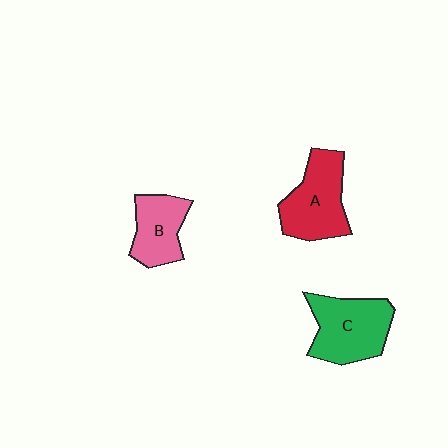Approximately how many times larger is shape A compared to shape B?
Approximately 1.4 times.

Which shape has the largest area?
Shape C (green).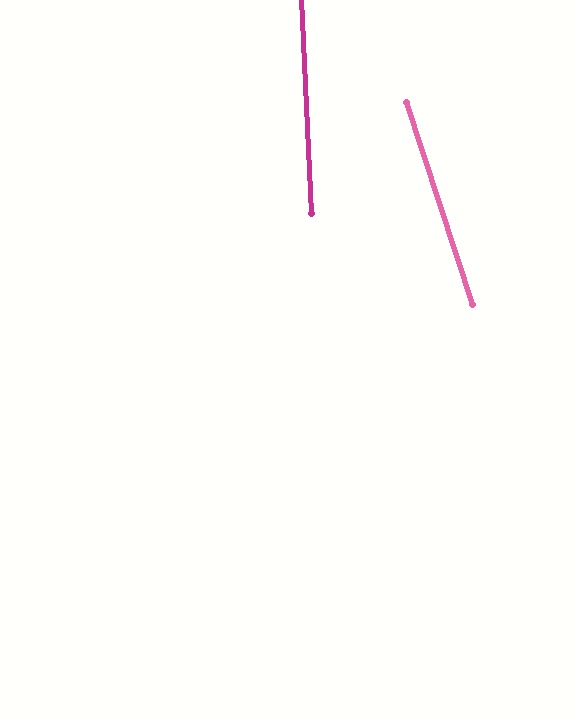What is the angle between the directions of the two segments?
Approximately 15 degrees.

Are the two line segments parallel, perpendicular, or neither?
Neither parallel nor perpendicular — they differ by about 15°.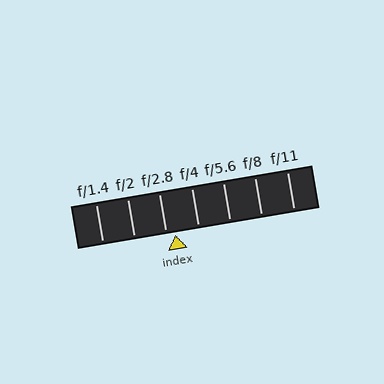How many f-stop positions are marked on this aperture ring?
There are 7 f-stop positions marked.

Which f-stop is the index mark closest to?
The index mark is closest to f/2.8.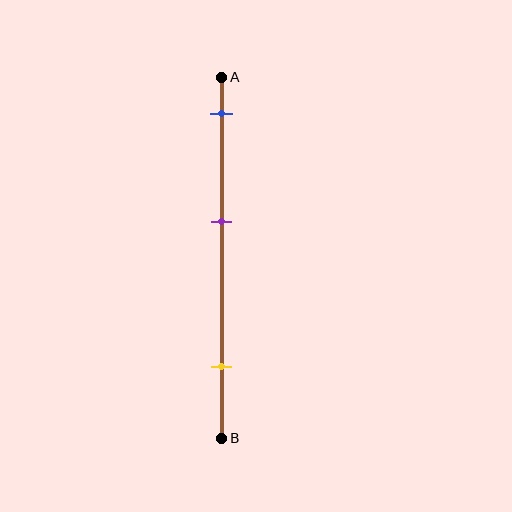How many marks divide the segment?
There are 3 marks dividing the segment.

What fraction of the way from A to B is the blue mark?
The blue mark is approximately 10% (0.1) of the way from A to B.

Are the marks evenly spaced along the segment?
Yes, the marks are approximately evenly spaced.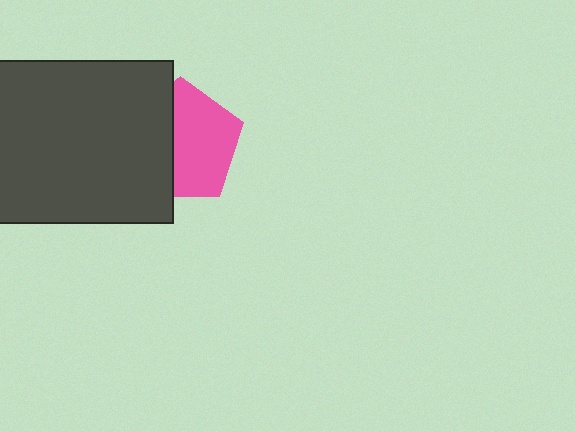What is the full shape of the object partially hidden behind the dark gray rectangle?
The partially hidden object is a pink pentagon.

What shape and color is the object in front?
The object in front is a dark gray rectangle.